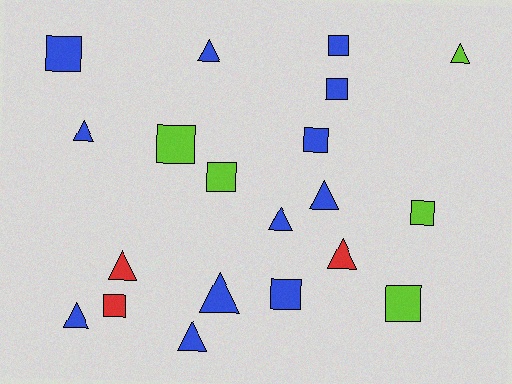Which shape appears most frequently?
Triangle, with 10 objects.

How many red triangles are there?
There are 2 red triangles.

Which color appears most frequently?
Blue, with 12 objects.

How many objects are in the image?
There are 20 objects.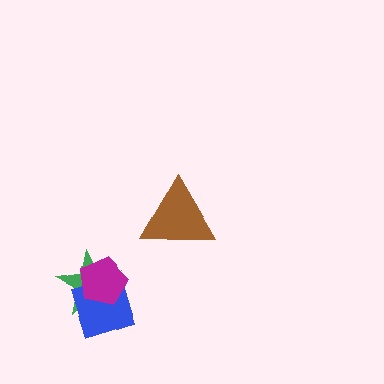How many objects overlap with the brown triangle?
0 objects overlap with the brown triangle.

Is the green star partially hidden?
Yes, it is partially covered by another shape.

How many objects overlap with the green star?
2 objects overlap with the green star.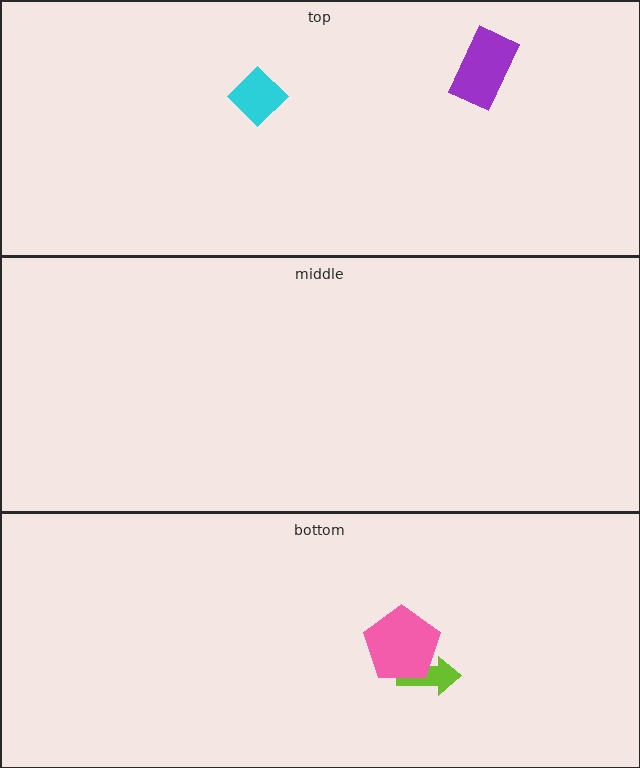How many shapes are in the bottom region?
2.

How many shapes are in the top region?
2.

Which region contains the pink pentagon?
The bottom region.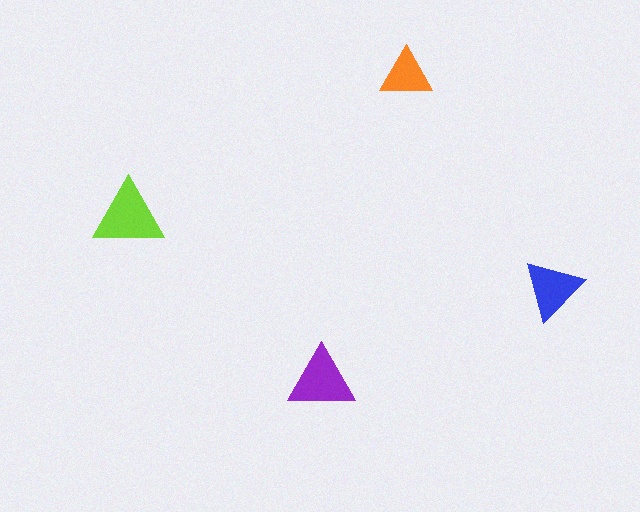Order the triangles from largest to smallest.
the lime one, the purple one, the blue one, the orange one.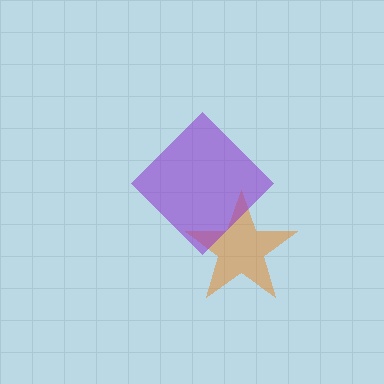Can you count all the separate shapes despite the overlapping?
Yes, there are 2 separate shapes.